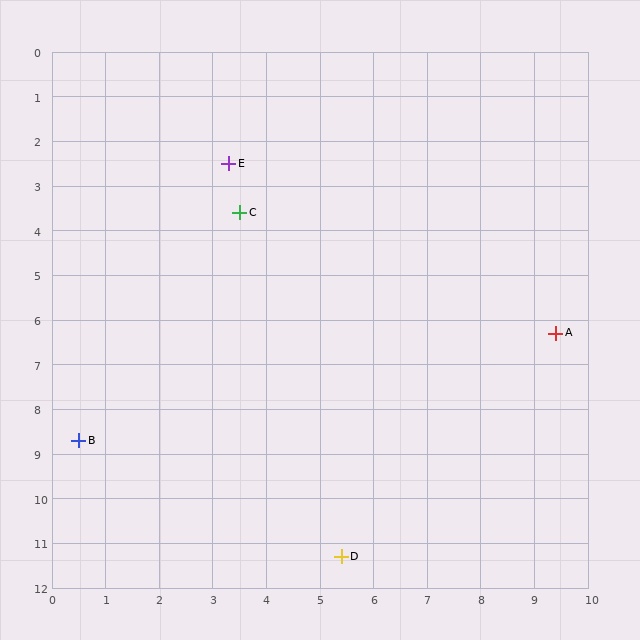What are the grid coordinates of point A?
Point A is at approximately (9.4, 6.3).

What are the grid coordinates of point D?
Point D is at approximately (5.4, 11.3).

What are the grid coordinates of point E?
Point E is at approximately (3.3, 2.5).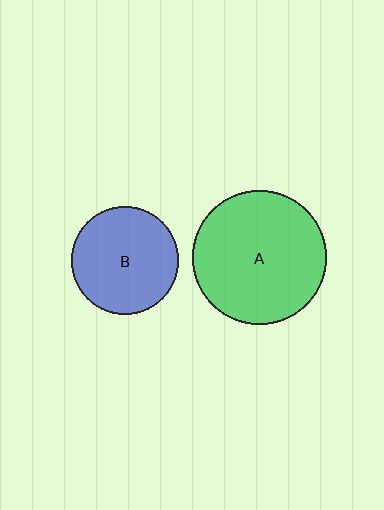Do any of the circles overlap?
No, none of the circles overlap.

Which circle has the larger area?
Circle A (green).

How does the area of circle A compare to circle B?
Approximately 1.5 times.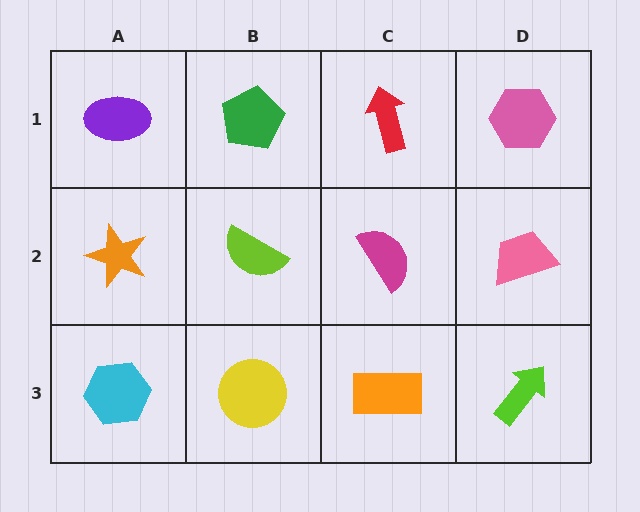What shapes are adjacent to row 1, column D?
A pink trapezoid (row 2, column D), a red arrow (row 1, column C).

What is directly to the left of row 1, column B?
A purple ellipse.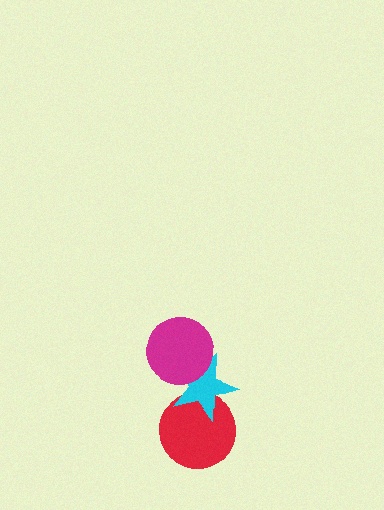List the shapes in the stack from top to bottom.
From top to bottom: the magenta circle, the cyan star, the red circle.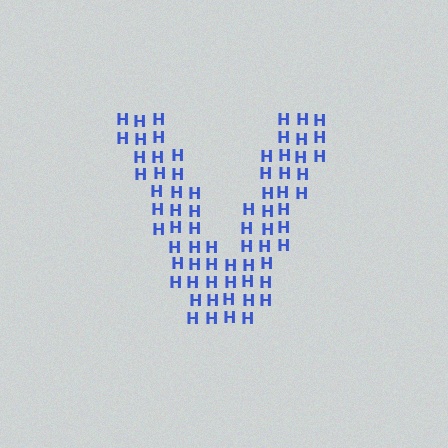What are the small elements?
The small elements are letter H's.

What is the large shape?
The large shape is the letter V.